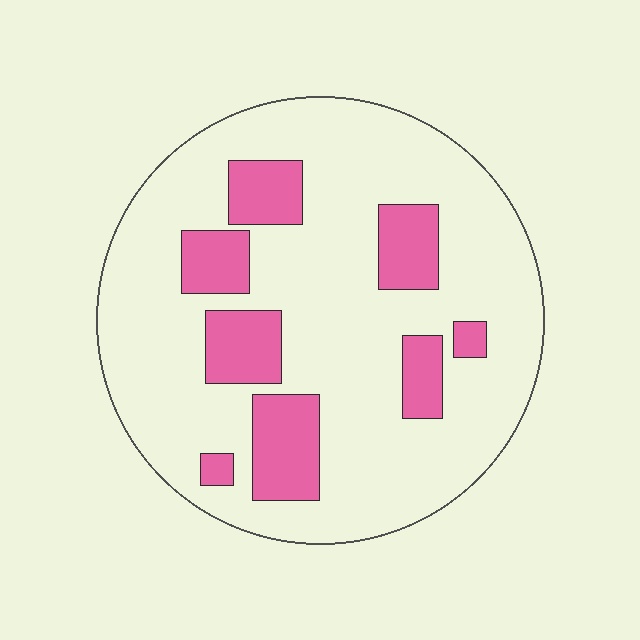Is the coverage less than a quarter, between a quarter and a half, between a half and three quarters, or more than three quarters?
Less than a quarter.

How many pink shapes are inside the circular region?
8.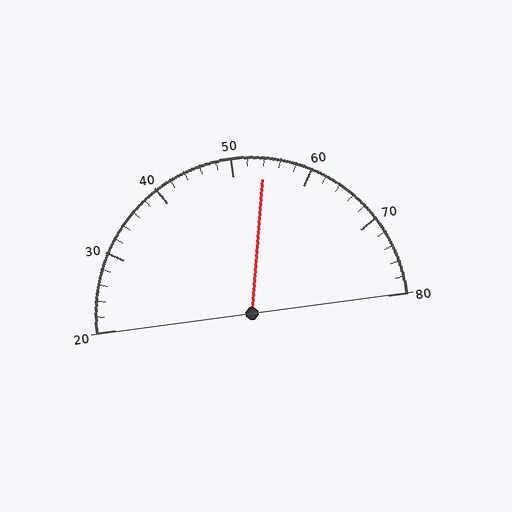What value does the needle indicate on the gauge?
The needle indicates approximately 54.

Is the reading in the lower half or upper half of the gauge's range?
The reading is in the upper half of the range (20 to 80).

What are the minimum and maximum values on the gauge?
The gauge ranges from 20 to 80.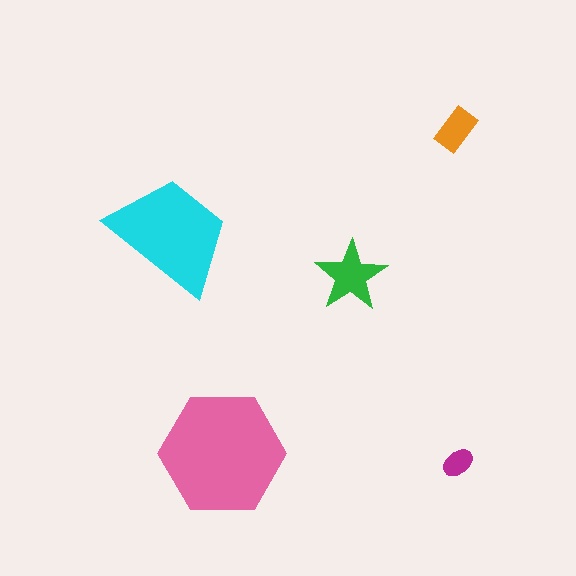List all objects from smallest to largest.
The magenta ellipse, the orange rectangle, the green star, the cyan trapezoid, the pink hexagon.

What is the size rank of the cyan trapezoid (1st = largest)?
2nd.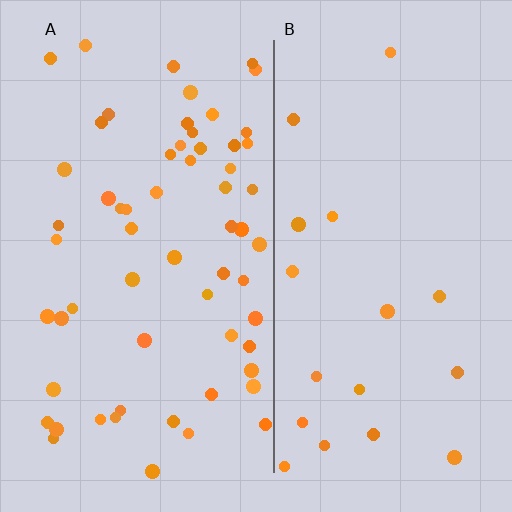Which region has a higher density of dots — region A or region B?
A (the left).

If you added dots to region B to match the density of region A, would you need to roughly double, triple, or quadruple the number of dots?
Approximately triple.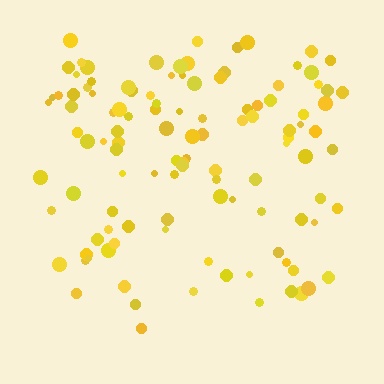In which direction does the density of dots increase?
From bottom to top, with the top side densest.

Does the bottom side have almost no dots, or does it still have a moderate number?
Still a moderate number, just noticeably fewer than the top.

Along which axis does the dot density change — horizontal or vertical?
Vertical.